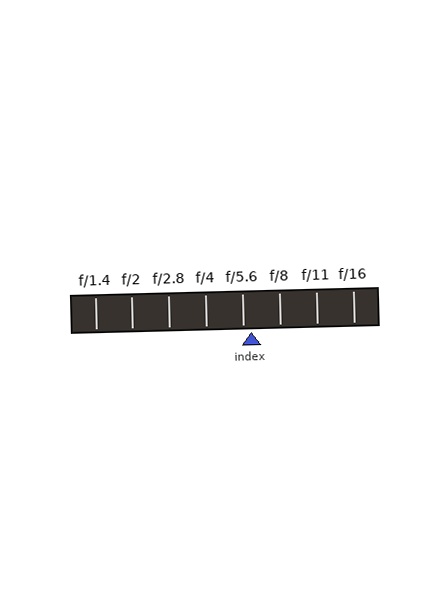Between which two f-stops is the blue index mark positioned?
The index mark is between f/5.6 and f/8.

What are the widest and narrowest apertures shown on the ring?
The widest aperture shown is f/1.4 and the narrowest is f/16.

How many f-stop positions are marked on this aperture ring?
There are 8 f-stop positions marked.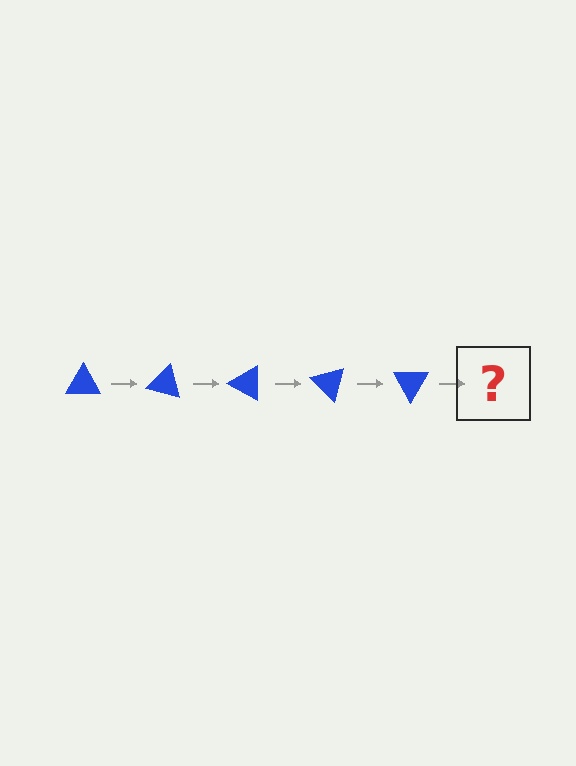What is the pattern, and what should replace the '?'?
The pattern is that the triangle rotates 15 degrees each step. The '?' should be a blue triangle rotated 75 degrees.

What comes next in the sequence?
The next element should be a blue triangle rotated 75 degrees.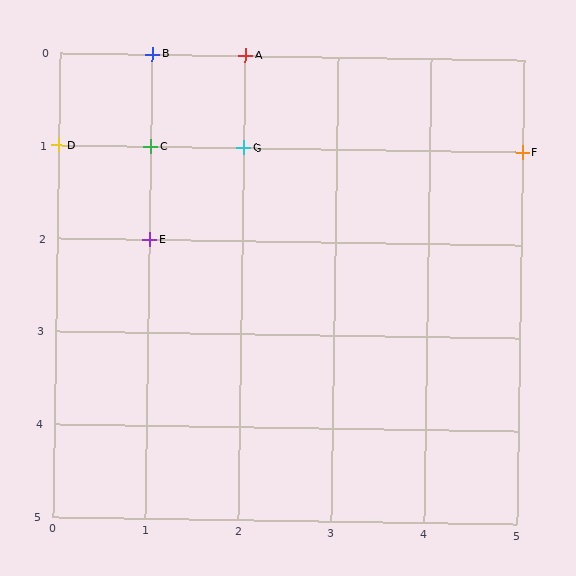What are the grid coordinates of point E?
Point E is at grid coordinates (1, 2).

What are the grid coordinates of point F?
Point F is at grid coordinates (5, 1).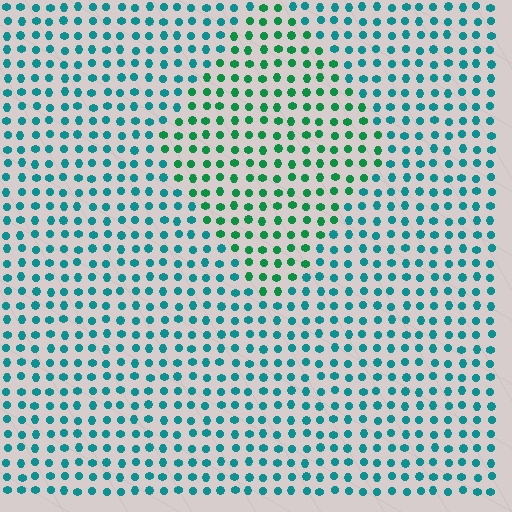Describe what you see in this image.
The image is filled with small teal elements in a uniform arrangement. A diamond-shaped region is visible where the elements are tinted to a slightly different hue, forming a subtle color boundary.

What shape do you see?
I see a diamond.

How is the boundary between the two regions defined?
The boundary is defined purely by a slight shift in hue (about 35 degrees). Spacing, size, and orientation are identical on both sides.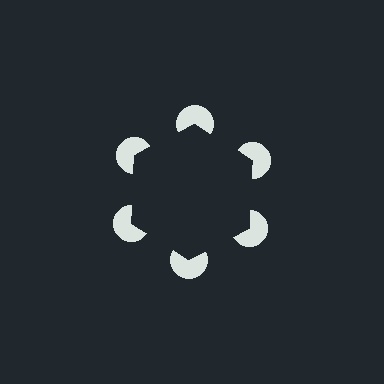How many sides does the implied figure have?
6 sides.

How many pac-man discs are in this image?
There are 6 — one at each vertex of the illusory hexagon.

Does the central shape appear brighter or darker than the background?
It typically appears slightly darker than the background, even though no actual brightness change is drawn.